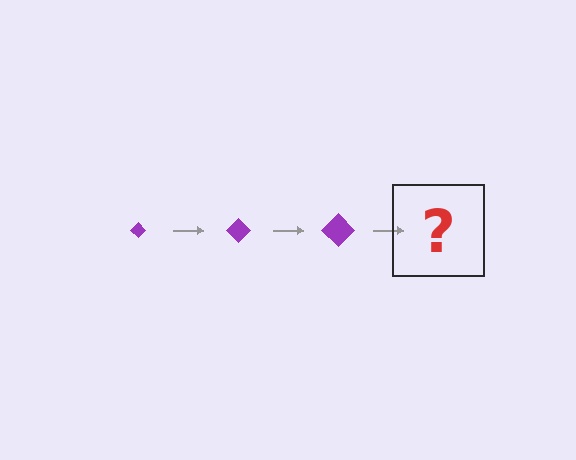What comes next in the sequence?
The next element should be a purple diamond, larger than the previous one.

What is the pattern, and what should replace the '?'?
The pattern is that the diamond gets progressively larger each step. The '?' should be a purple diamond, larger than the previous one.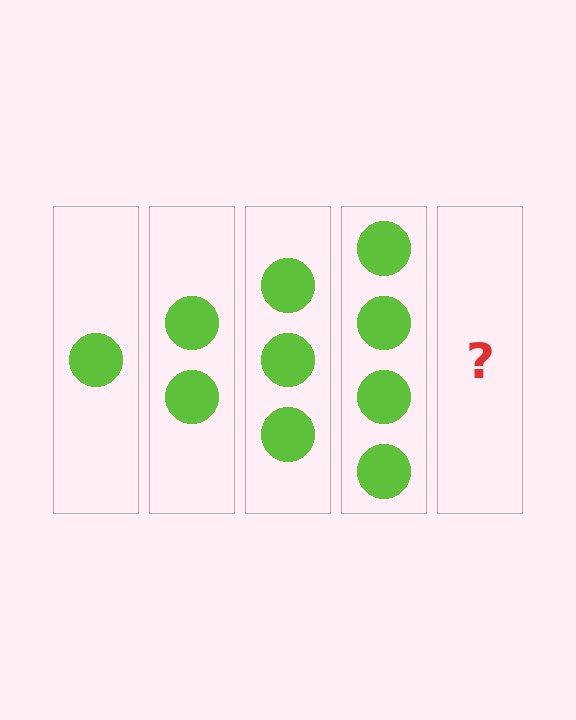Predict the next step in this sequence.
The next step is 5 circles.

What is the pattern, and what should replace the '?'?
The pattern is that each step adds one more circle. The '?' should be 5 circles.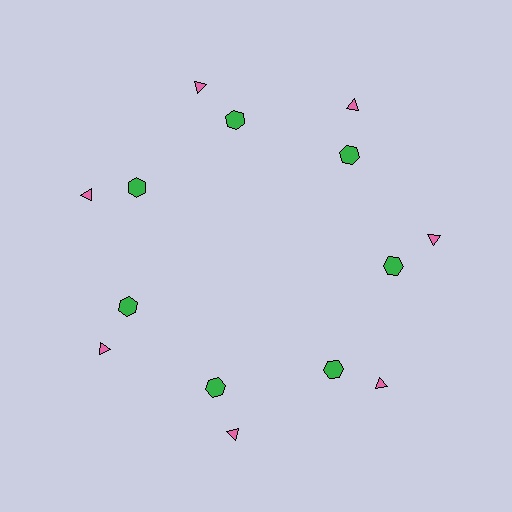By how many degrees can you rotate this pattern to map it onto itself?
The pattern maps onto itself every 51 degrees of rotation.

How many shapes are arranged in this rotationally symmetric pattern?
There are 14 shapes, arranged in 7 groups of 2.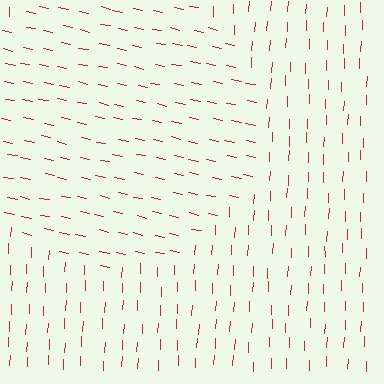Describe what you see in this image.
The image is filled with small red line segments. A circle region in the image has lines oriented differently from the surrounding lines, creating a visible texture boundary.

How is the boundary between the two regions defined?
The boundary is defined purely by a change in line orientation (approximately 81 degrees difference). All lines are the same color and thickness.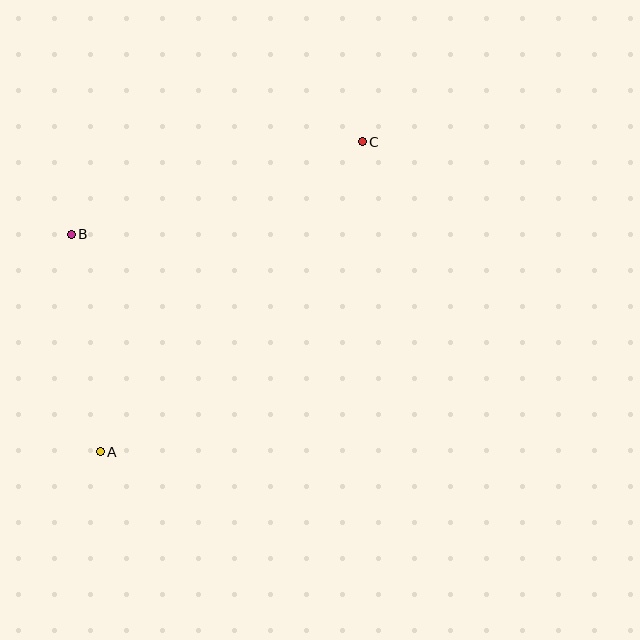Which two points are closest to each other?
Points A and B are closest to each other.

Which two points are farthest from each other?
Points A and C are farthest from each other.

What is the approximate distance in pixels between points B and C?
The distance between B and C is approximately 305 pixels.